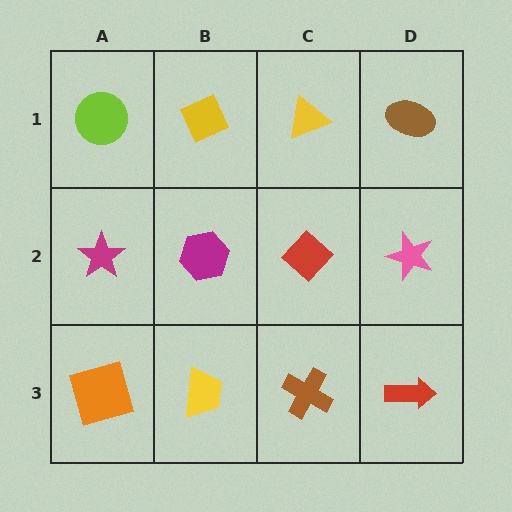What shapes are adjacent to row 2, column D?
A brown ellipse (row 1, column D), a red arrow (row 3, column D), a red diamond (row 2, column C).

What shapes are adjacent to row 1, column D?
A pink star (row 2, column D), a yellow triangle (row 1, column C).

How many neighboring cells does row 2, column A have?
3.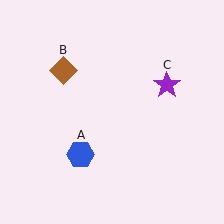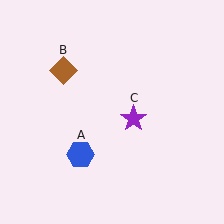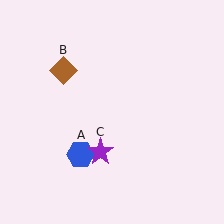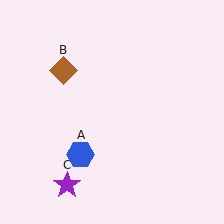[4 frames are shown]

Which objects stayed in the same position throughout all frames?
Blue hexagon (object A) and brown diamond (object B) remained stationary.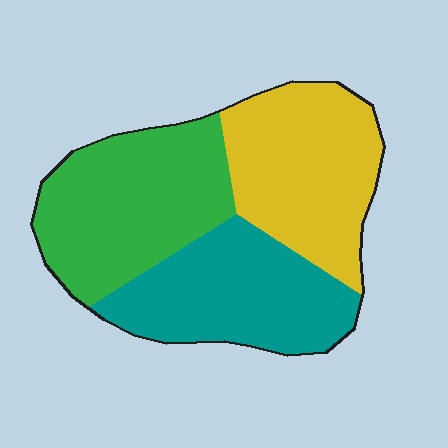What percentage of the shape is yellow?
Yellow takes up between a quarter and a half of the shape.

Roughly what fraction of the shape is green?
Green covers around 35% of the shape.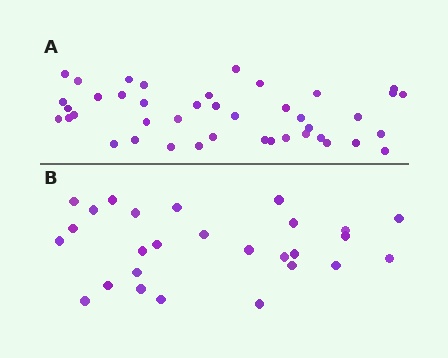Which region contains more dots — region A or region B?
Region A (the top region) has more dots.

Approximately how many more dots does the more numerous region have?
Region A has approximately 15 more dots than region B.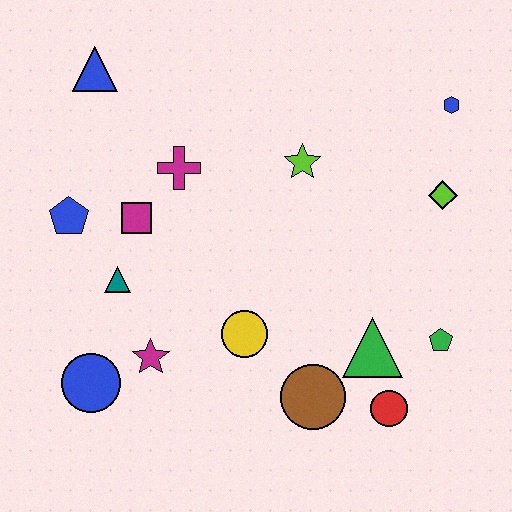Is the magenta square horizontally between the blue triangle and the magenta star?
Yes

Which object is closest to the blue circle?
The magenta star is closest to the blue circle.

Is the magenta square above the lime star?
No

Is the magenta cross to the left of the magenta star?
No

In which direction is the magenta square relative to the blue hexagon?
The magenta square is to the left of the blue hexagon.